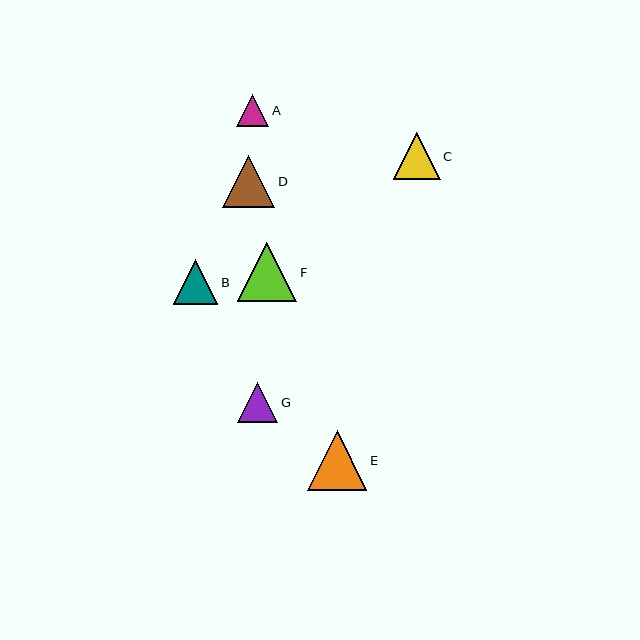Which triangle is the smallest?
Triangle A is the smallest with a size of approximately 32 pixels.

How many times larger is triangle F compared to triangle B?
Triangle F is approximately 1.3 times the size of triangle B.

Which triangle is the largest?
Triangle E is the largest with a size of approximately 60 pixels.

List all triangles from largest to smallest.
From largest to smallest: E, F, D, C, B, G, A.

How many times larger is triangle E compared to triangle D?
Triangle E is approximately 1.1 times the size of triangle D.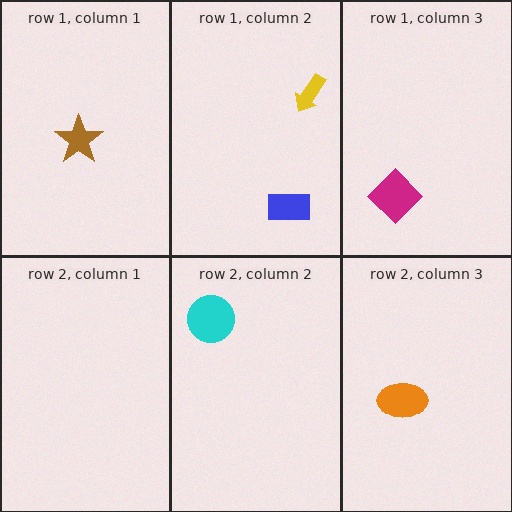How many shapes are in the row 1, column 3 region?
1.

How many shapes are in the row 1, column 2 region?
2.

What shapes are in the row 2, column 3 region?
The orange ellipse.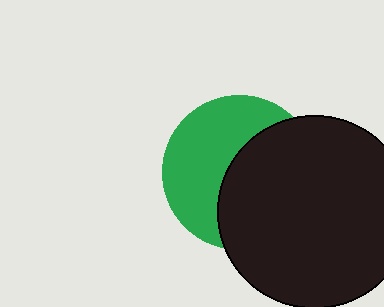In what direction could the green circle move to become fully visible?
The green circle could move left. That would shift it out from behind the black circle entirely.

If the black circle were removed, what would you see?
You would see the complete green circle.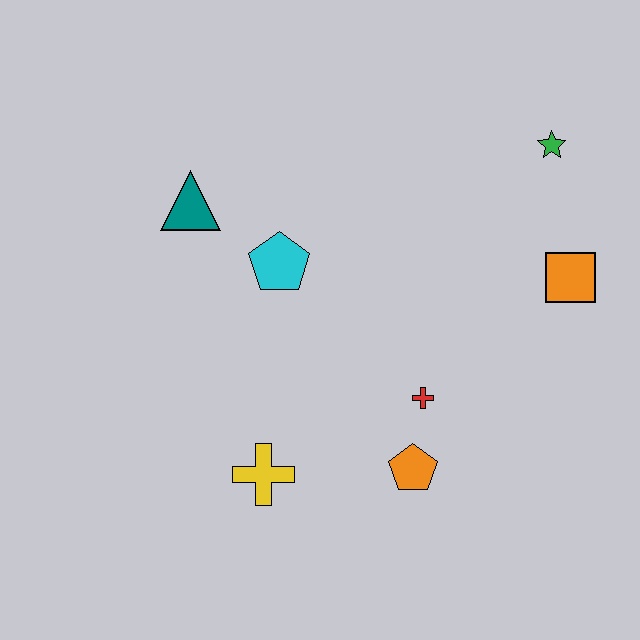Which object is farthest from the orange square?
The teal triangle is farthest from the orange square.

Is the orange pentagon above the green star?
No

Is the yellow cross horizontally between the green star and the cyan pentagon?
No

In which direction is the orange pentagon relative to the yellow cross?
The orange pentagon is to the right of the yellow cross.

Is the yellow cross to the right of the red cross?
No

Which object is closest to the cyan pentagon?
The teal triangle is closest to the cyan pentagon.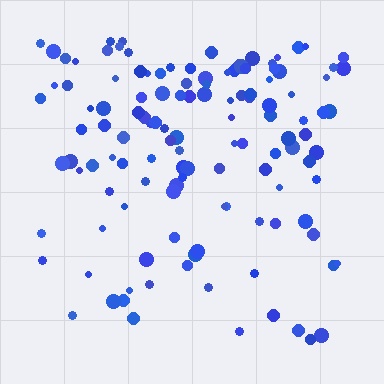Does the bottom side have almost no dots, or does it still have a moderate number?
Still a moderate number, just noticeably fewer than the top.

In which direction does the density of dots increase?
From bottom to top, with the top side densest.